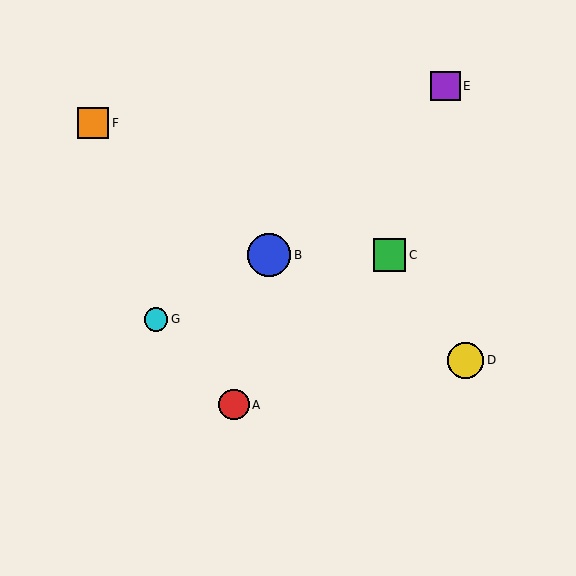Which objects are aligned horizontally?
Objects B, C are aligned horizontally.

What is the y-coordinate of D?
Object D is at y≈360.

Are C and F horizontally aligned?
No, C is at y≈255 and F is at y≈123.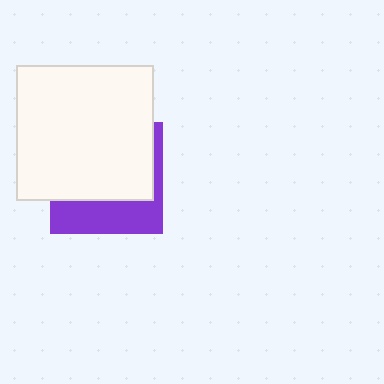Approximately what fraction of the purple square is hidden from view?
Roughly 65% of the purple square is hidden behind the white rectangle.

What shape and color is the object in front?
The object in front is a white rectangle.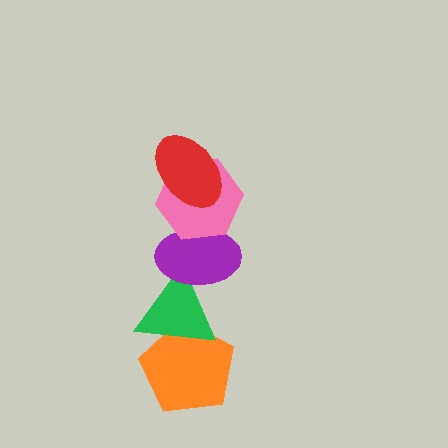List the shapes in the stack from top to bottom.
From top to bottom: the red ellipse, the pink hexagon, the purple ellipse, the green triangle, the orange pentagon.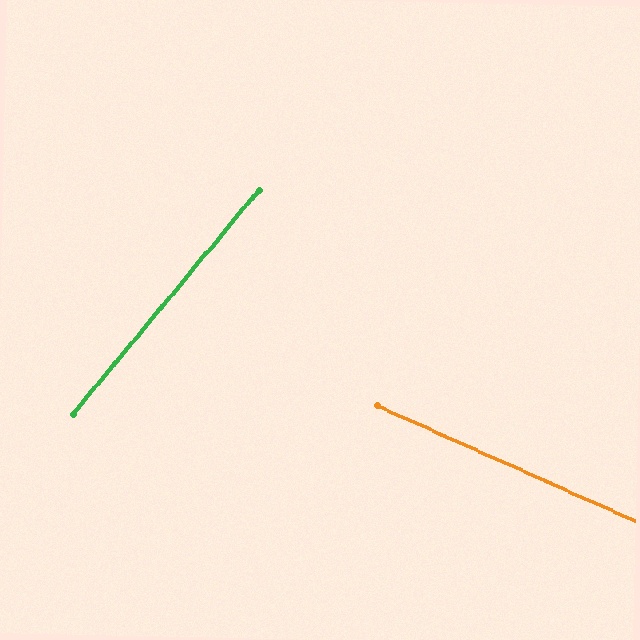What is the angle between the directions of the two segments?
Approximately 75 degrees.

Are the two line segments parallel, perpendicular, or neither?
Neither parallel nor perpendicular — they differ by about 75°.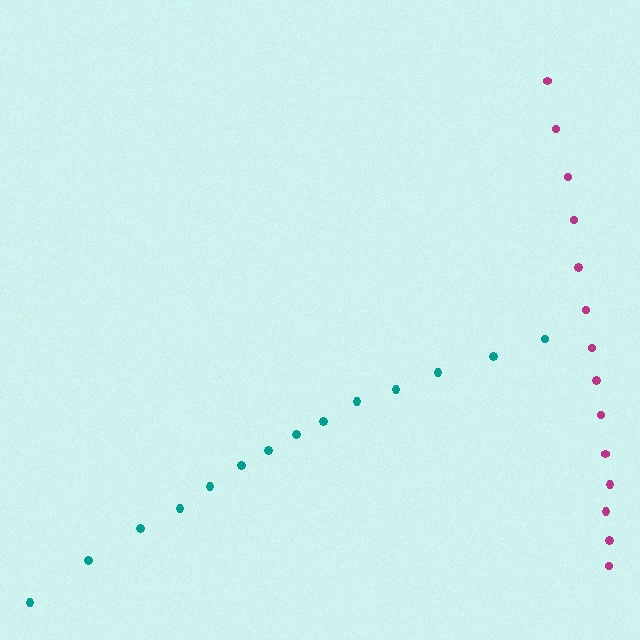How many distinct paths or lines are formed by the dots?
There are 2 distinct paths.